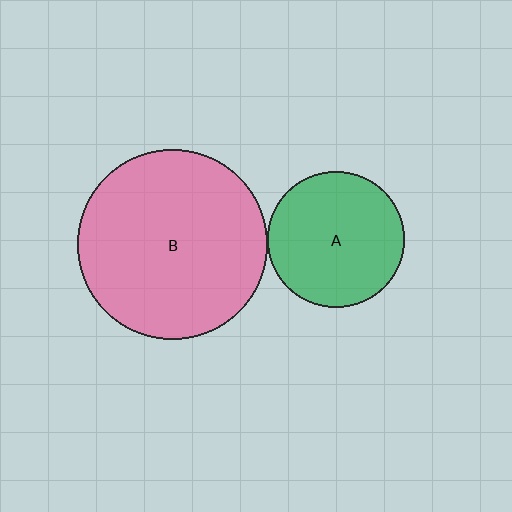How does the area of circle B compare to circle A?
Approximately 1.9 times.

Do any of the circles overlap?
No, none of the circles overlap.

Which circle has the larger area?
Circle B (pink).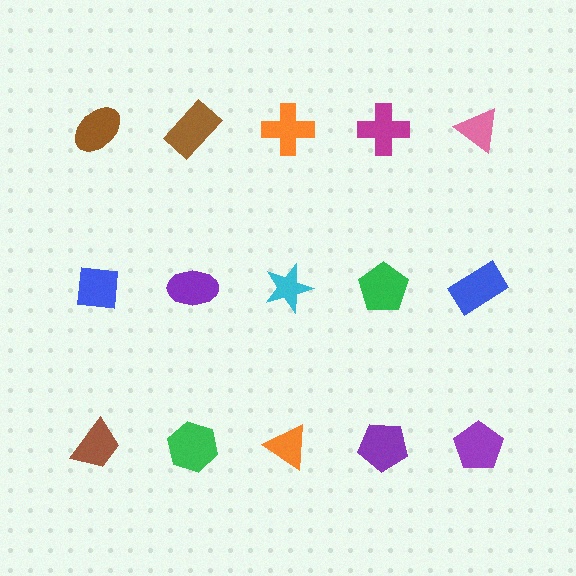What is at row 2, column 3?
A cyan star.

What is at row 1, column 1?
A brown ellipse.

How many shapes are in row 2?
5 shapes.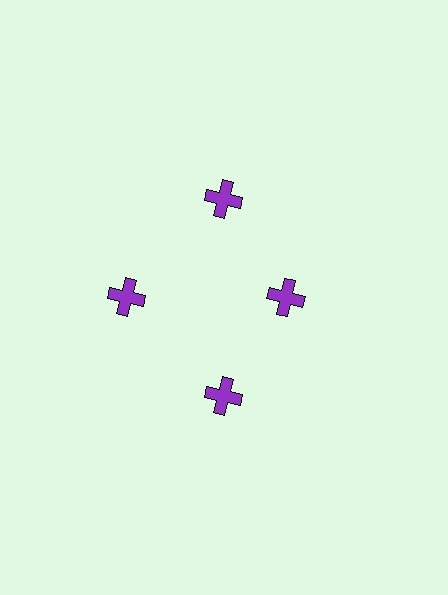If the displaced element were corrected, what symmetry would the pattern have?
It would have 4-fold rotational symmetry — the pattern would map onto itself every 90 degrees.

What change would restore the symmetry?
The symmetry would be restored by moving it outward, back onto the ring so that all 4 crosses sit at equal angles and equal distance from the center.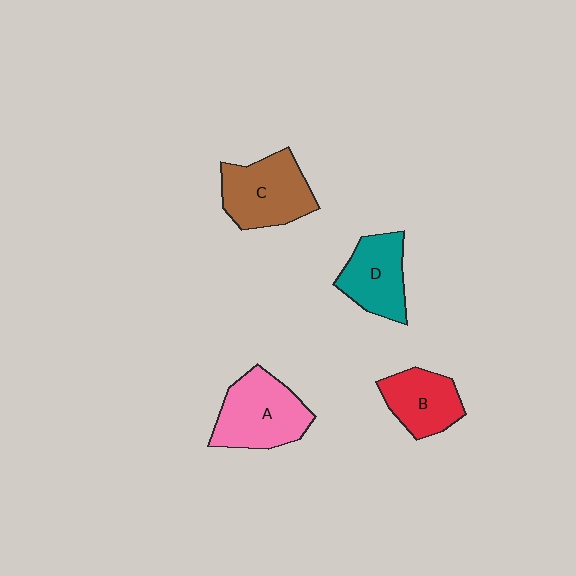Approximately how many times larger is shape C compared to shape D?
Approximately 1.2 times.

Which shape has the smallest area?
Shape B (red).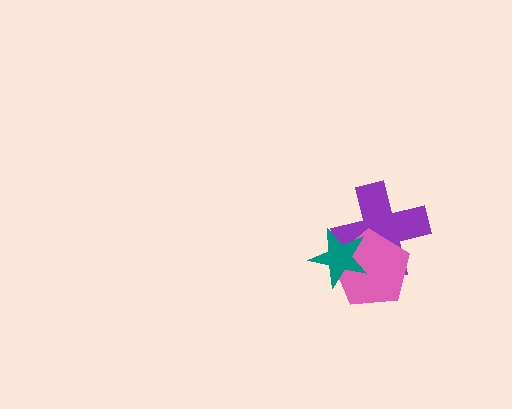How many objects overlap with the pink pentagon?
2 objects overlap with the pink pentagon.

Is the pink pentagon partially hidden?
Yes, it is partially covered by another shape.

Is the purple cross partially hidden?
Yes, it is partially covered by another shape.